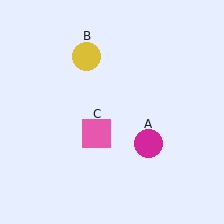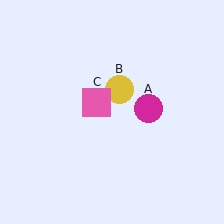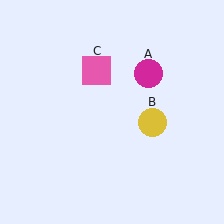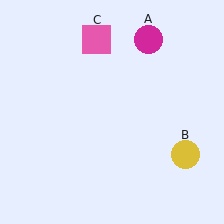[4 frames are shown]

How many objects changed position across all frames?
3 objects changed position: magenta circle (object A), yellow circle (object B), pink square (object C).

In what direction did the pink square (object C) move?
The pink square (object C) moved up.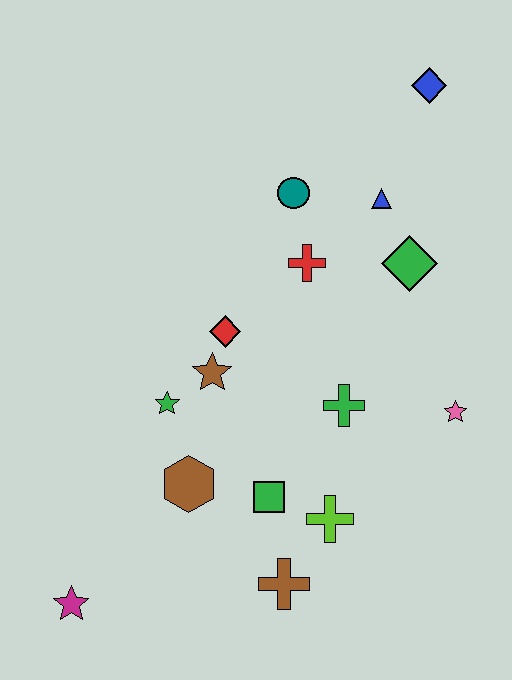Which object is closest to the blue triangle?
The green diamond is closest to the blue triangle.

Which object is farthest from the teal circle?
The magenta star is farthest from the teal circle.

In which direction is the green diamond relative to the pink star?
The green diamond is above the pink star.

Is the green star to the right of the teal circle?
No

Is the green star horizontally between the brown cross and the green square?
No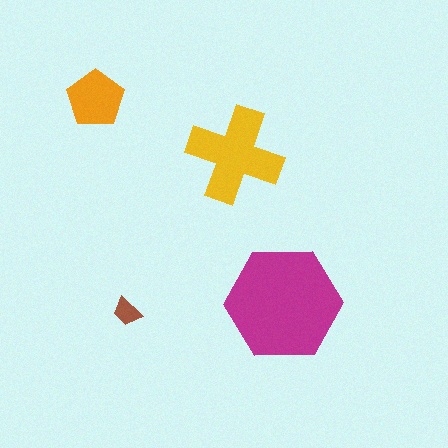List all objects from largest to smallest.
The magenta hexagon, the yellow cross, the orange pentagon, the brown trapezoid.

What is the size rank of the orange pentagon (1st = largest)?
3rd.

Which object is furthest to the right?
The magenta hexagon is rightmost.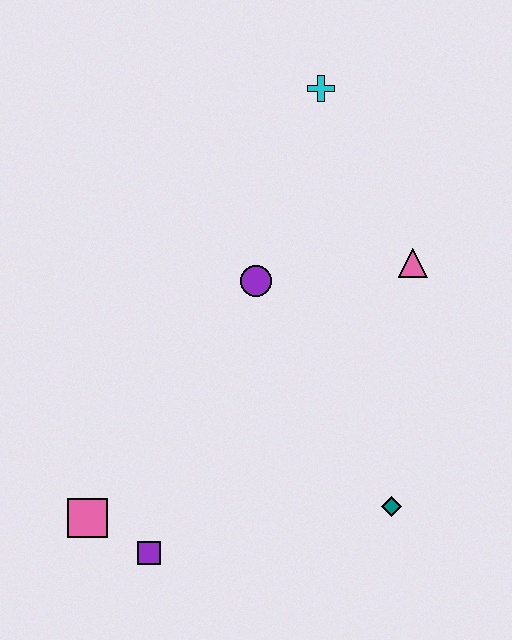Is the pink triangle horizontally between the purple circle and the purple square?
No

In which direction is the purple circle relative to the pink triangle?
The purple circle is to the left of the pink triangle.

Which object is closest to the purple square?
The pink square is closest to the purple square.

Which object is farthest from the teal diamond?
The cyan cross is farthest from the teal diamond.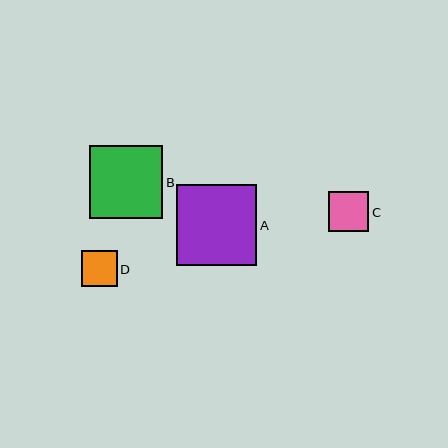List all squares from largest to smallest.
From largest to smallest: A, B, C, D.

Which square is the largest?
Square A is the largest with a size of approximately 80 pixels.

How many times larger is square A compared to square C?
Square A is approximately 2.0 times the size of square C.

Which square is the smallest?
Square D is the smallest with a size of approximately 36 pixels.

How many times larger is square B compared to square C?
Square B is approximately 1.8 times the size of square C.